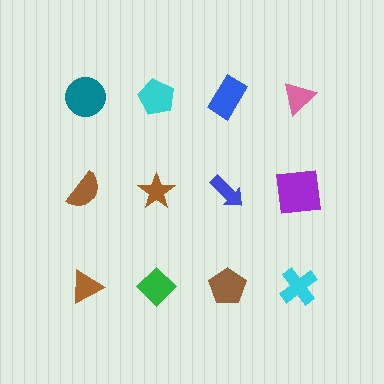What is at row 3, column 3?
A brown pentagon.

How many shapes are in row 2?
4 shapes.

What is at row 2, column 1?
A brown semicircle.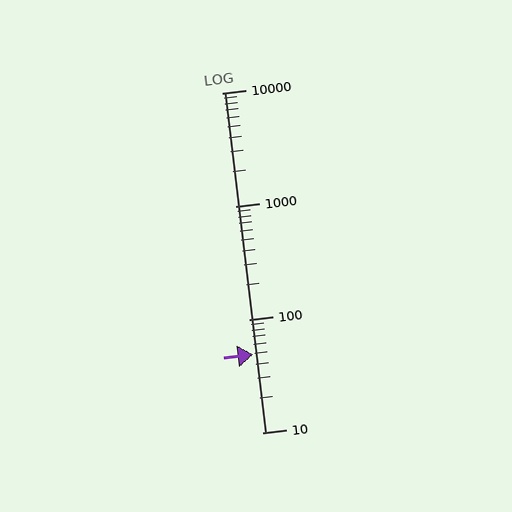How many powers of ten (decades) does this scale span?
The scale spans 3 decades, from 10 to 10000.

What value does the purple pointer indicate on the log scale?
The pointer indicates approximately 49.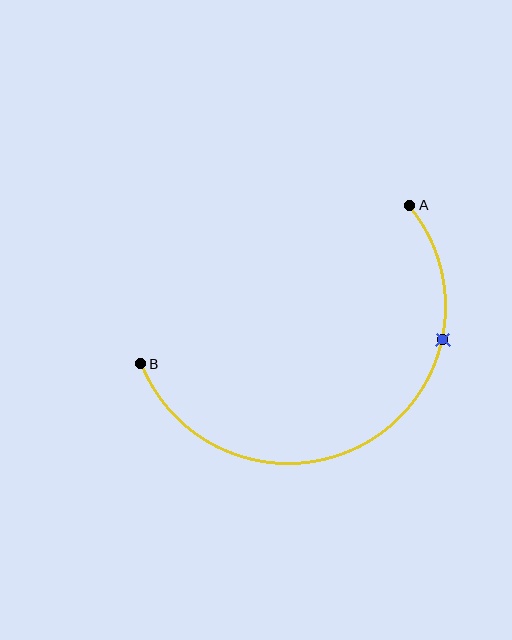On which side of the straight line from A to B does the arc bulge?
The arc bulges below the straight line connecting A and B.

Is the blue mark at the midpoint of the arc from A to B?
No. The blue mark lies on the arc but is closer to endpoint A. The arc midpoint would be at the point on the curve equidistant along the arc from both A and B.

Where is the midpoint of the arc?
The arc midpoint is the point on the curve farthest from the straight line joining A and B. It sits below that line.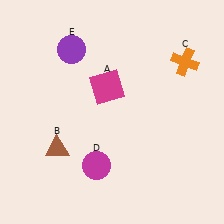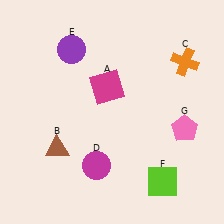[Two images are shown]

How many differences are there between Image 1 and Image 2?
There are 2 differences between the two images.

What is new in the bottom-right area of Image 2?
A pink pentagon (G) was added in the bottom-right area of Image 2.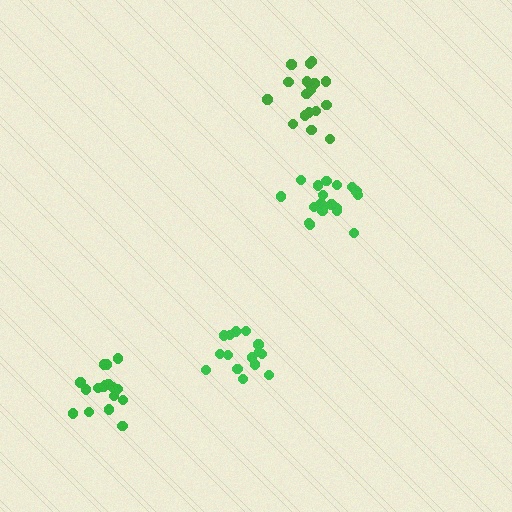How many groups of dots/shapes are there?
There are 4 groups.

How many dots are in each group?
Group 1: 19 dots, Group 2: 17 dots, Group 3: 15 dots, Group 4: 17 dots (68 total).